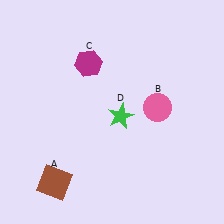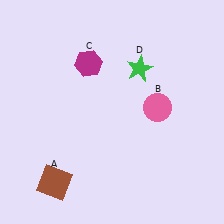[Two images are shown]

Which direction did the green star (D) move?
The green star (D) moved up.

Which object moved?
The green star (D) moved up.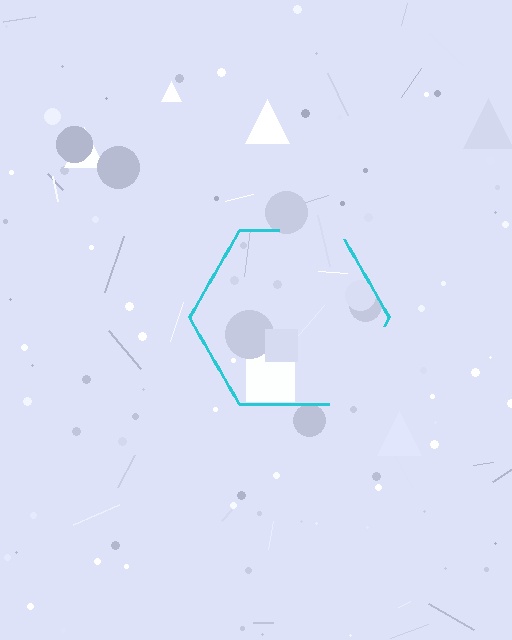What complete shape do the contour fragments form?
The contour fragments form a hexagon.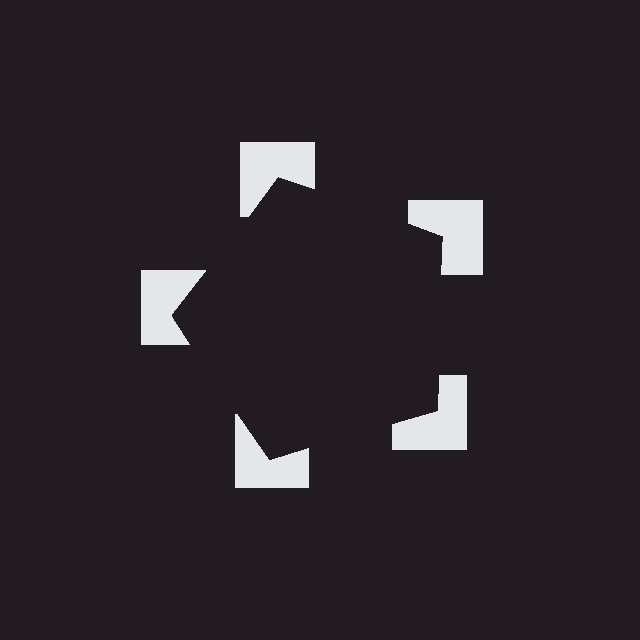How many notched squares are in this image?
There are 5 — one at each vertex of the illusory pentagon.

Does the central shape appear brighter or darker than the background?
It typically appears slightly darker than the background, even though no actual brightness change is drawn.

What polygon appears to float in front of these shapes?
An illusory pentagon — its edges are inferred from the aligned wedge cuts in the notched squares, not physically drawn.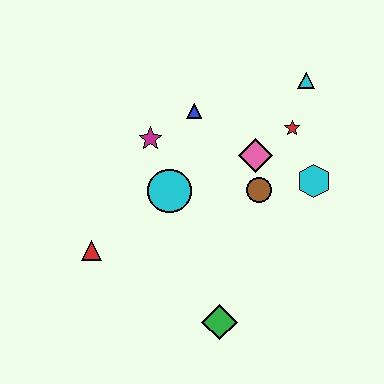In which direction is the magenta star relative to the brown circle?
The magenta star is to the left of the brown circle.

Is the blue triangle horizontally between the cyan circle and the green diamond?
Yes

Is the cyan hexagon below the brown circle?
No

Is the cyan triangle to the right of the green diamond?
Yes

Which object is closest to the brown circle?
The pink diamond is closest to the brown circle.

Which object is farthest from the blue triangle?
The green diamond is farthest from the blue triangle.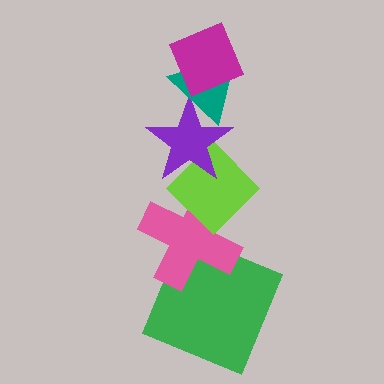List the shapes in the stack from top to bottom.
From top to bottom: the magenta diamond, the teal triangle, the purple star, the lime diamond, the pink cross, the green square.